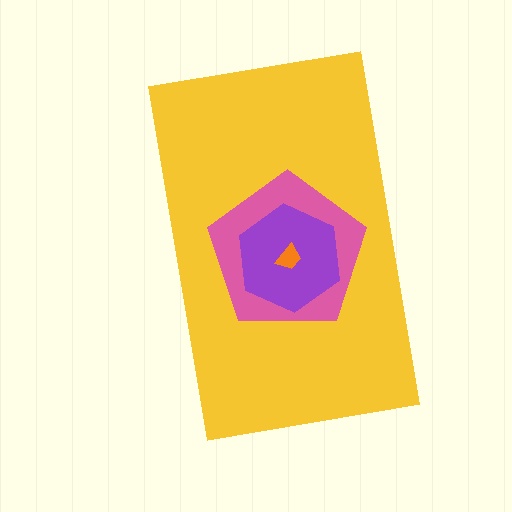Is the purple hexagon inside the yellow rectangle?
Yes.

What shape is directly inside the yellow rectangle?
The pink pentagon.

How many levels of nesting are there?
4.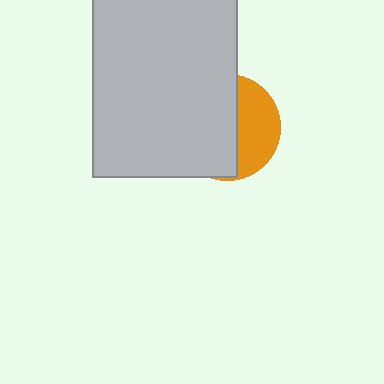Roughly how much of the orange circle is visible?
A small part of it is visible (roughly 39%).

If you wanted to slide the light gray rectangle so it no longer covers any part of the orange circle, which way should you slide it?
Slide it left — that is the most direct way to separate the two shapes.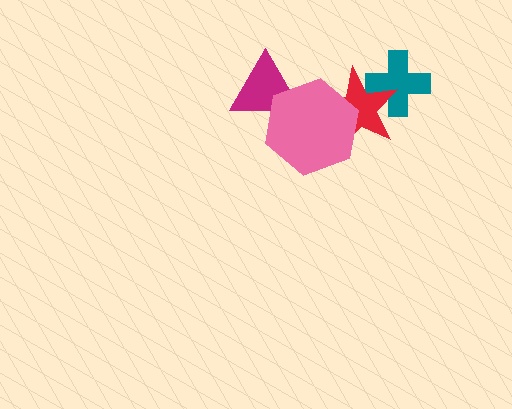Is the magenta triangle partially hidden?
Yes, it is partially covered by another shape.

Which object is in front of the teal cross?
The red star is in front of the teal cross.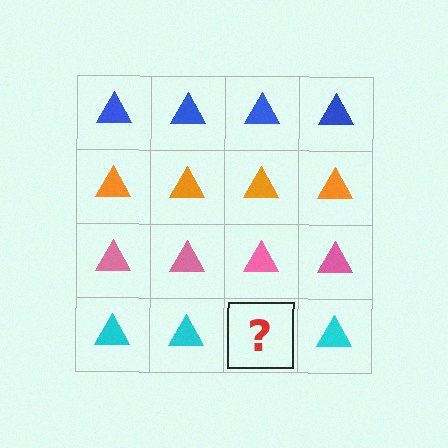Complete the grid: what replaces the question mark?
The question mark should be replaced with a cyan triangle.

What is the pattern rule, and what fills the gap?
The rule is that each row has a consistent color. The gap should be filled with a cyan triangle.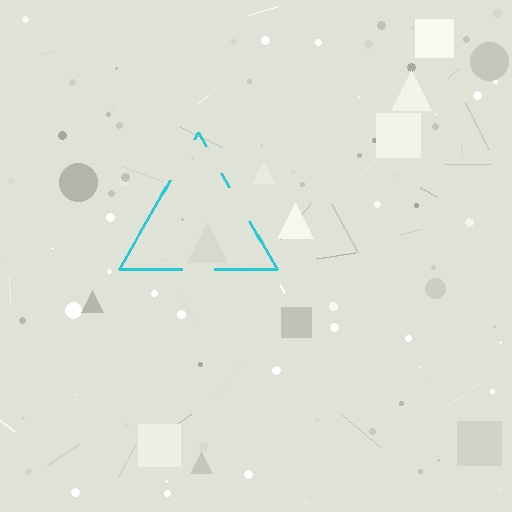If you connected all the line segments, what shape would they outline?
They would outline a triangle.